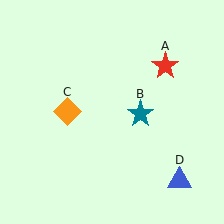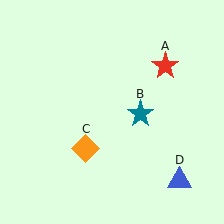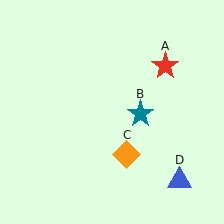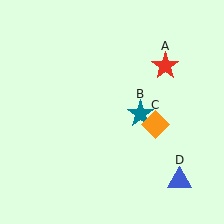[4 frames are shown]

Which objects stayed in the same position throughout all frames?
Red star (object A) and teal star (object B) and blue triangle (object D) remained stationary.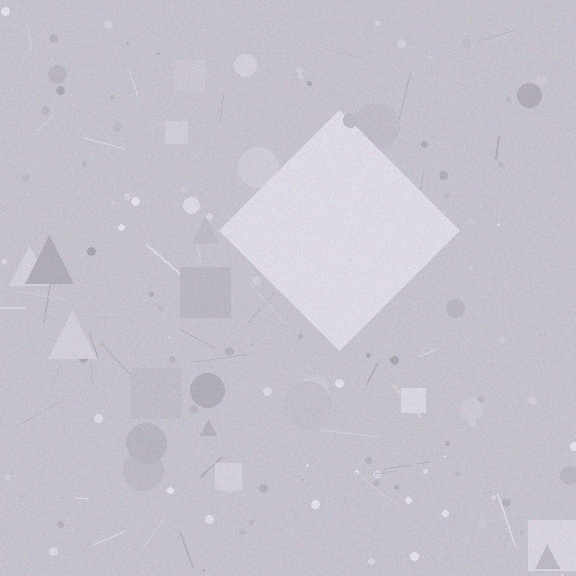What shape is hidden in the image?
A diamond is hidden in the image.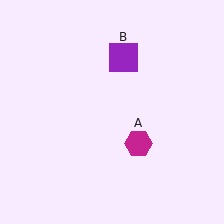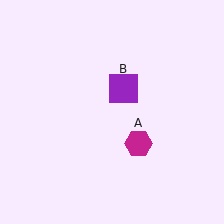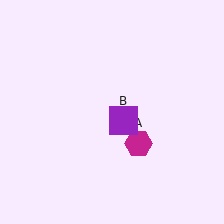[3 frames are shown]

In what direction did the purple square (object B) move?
The purple square (object B) moved down.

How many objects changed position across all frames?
1 object changed position: purple square (object B).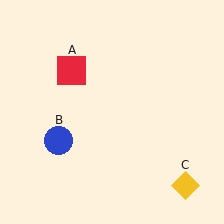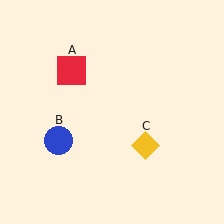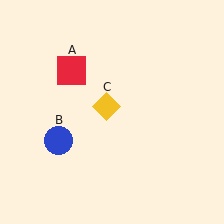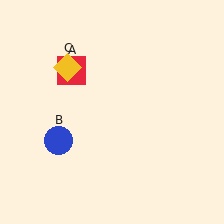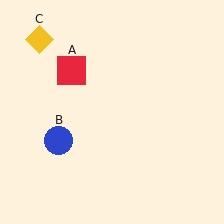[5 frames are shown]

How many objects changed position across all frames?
1 object changed position: yellow diamond (object C).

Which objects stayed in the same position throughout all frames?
Red square (object A) and blue circle (object B) remained stationary.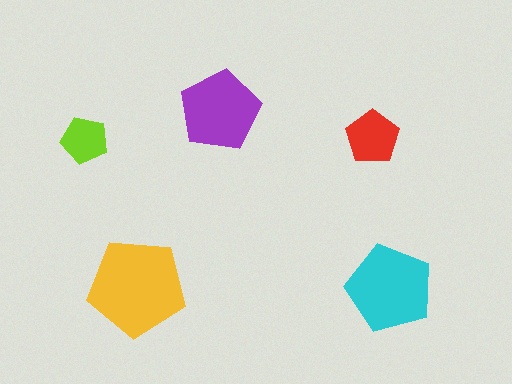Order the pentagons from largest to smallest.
the yellow one, the cyan one, the purple one, the red one, the lime one.